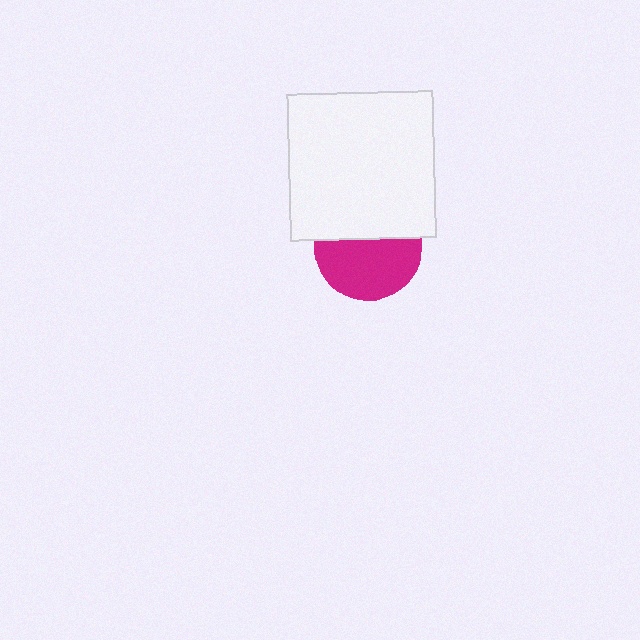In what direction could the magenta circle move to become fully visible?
The magenta circle could move down. That would shift it out from behind the white square entirely.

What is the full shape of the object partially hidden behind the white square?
The partially hidden object is a magenta circle.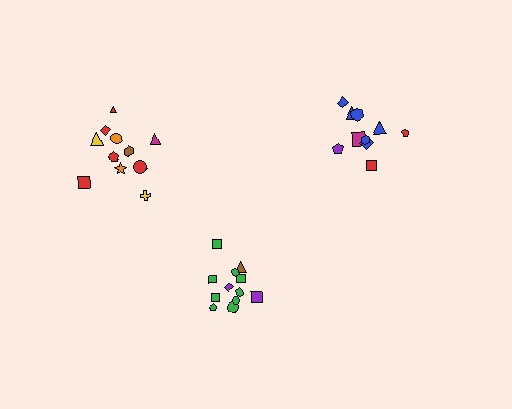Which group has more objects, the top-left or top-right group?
The top-left group.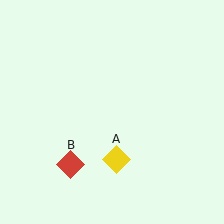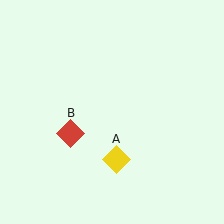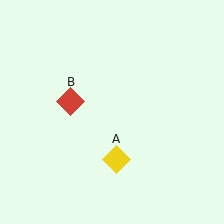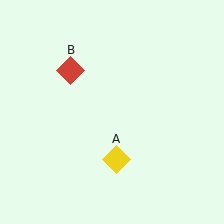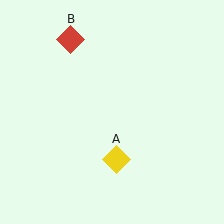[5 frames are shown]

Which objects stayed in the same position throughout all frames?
Yellow diamond (object A) remained stationary.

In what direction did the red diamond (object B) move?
The red diamond (object B) moved up.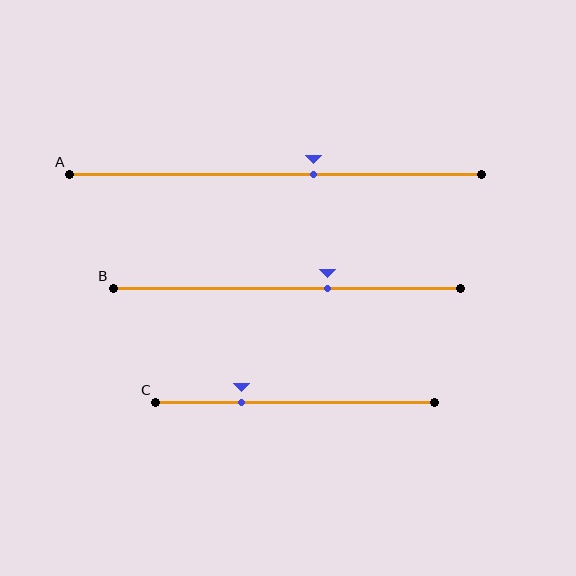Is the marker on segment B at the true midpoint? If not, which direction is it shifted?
No, the marker on segment B is shifted to the right by about 12% of the segment length.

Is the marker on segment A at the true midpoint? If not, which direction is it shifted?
No, the marker on segment A is shifted to the right by about 9% of the segment length.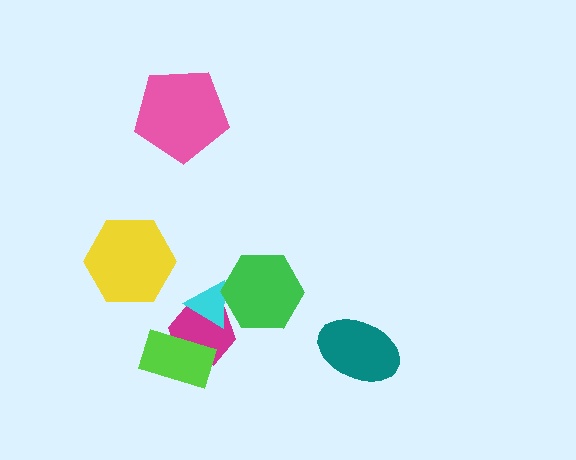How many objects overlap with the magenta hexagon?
2 objects overlap with the magenta hexagon.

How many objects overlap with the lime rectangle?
1 object overlaps with the lime rectangle.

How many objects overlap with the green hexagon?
1 object overlaps with the green hexagon.